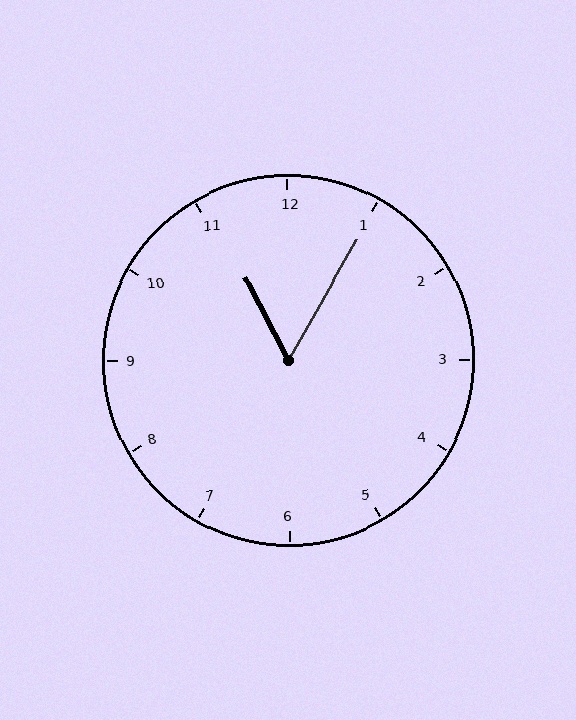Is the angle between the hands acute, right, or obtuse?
It is acute.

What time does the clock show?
11:05.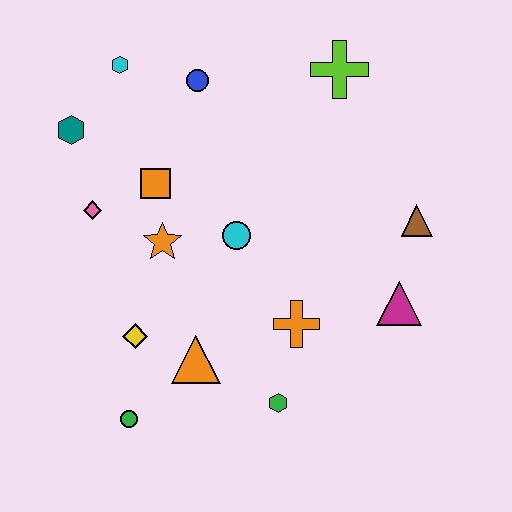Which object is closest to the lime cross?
The blue circle is closest to the lime cross.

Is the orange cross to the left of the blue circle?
No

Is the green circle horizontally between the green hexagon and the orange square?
No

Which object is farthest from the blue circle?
The green circle is farthest from the blue circle.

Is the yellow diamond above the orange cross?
No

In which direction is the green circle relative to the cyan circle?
The green circle is below the cyan circle.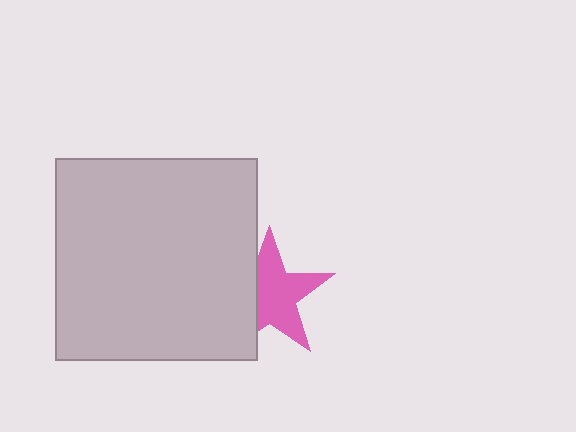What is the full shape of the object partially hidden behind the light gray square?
The partially hidden object is a pink star.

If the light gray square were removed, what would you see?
You would see the complete pink star.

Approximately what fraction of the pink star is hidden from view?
Roughly 33% of the pink star is hidden behind the light gray square.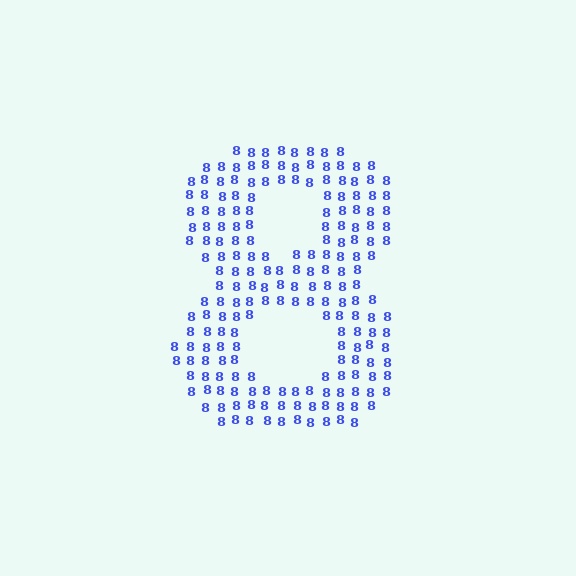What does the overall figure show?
The overall figure shows the digit 8.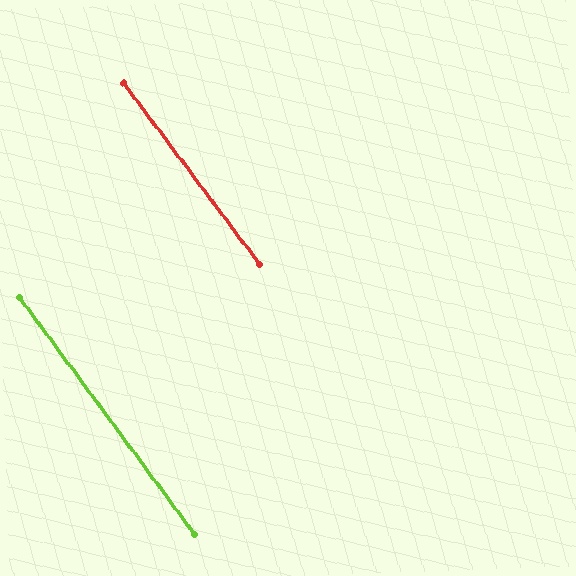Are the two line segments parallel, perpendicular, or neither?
Parallel — their directions differ by only 0.6°.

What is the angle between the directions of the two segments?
Approximately 1 degree.